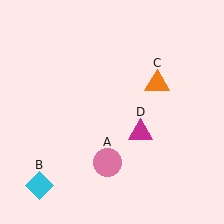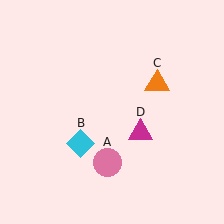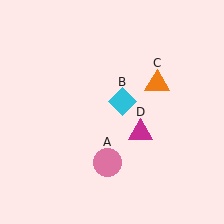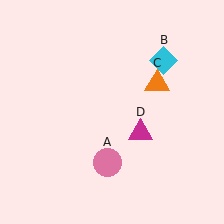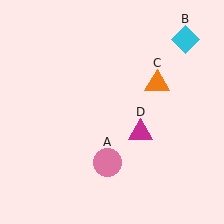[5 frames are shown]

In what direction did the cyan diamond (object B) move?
The cyan diamond (object B) moved up and to the right.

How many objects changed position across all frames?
1 object changed position: cyan diamond (object B).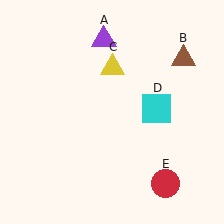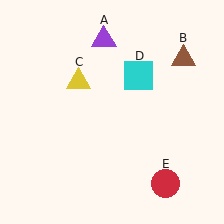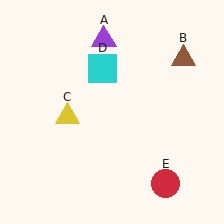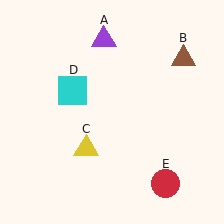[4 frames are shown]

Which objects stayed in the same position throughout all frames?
Purple triangle (object A) and brown triangle (object B) and red circle (object E) remained stationary.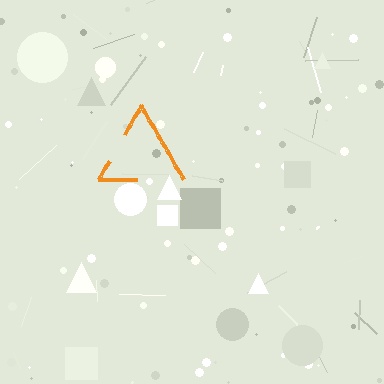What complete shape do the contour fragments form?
The contour fragments form a triangle.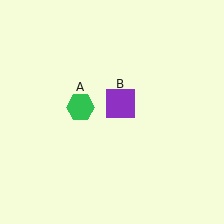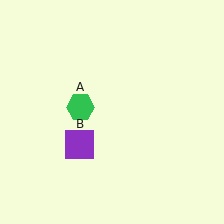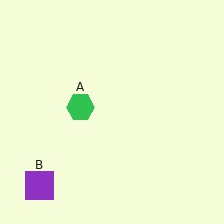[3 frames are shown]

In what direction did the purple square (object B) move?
The purple square (object B) moved down and to the left.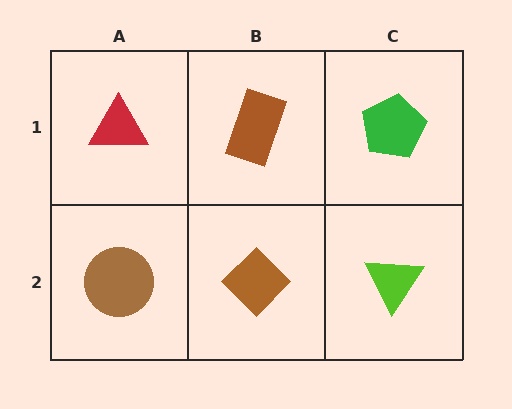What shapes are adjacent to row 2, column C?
A green pentagon (row 1, column C), a brown diamond (row 2, column B).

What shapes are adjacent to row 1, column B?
A brown diamond (row 2, column B), a red triangle (row 1, column A), a green pentagon (row 1, column C).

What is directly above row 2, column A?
A red triangle.